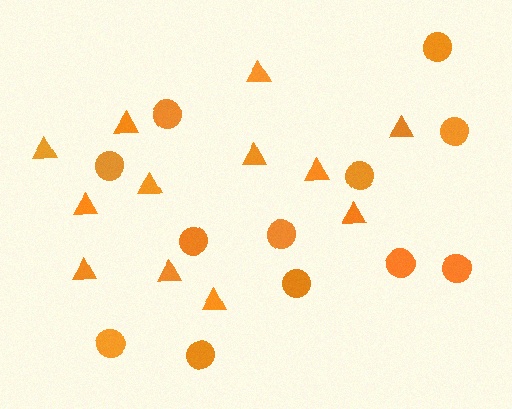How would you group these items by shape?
There are 2 groups: one group of triangles (12) and one group of circles (12).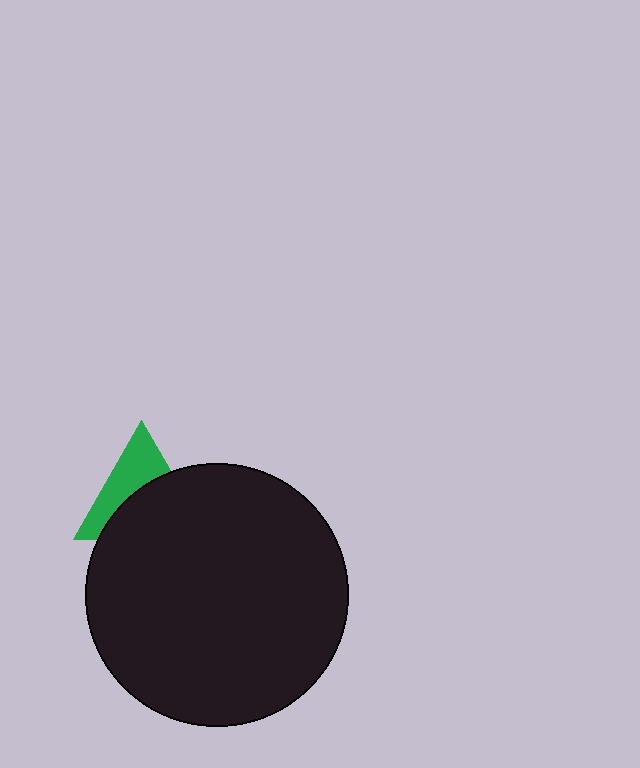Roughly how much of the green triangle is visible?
About half of it is visible (roughly 45%).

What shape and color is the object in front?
The object in front is a black circle.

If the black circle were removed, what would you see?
You would see the complete green triangle.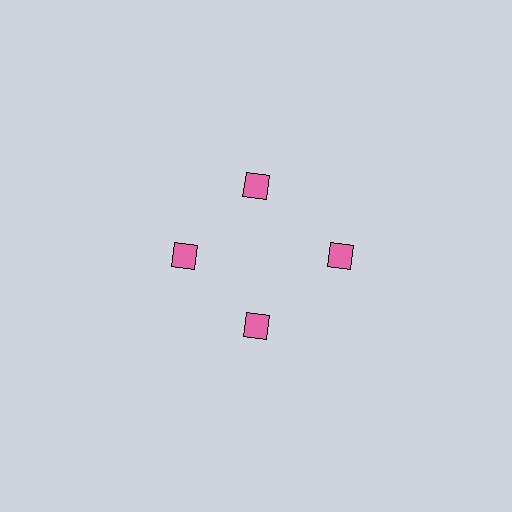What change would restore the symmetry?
The symmetry would be restored by moving it inward, back onto the ring so that all 4 squares sit at equal angles and equal distance from the center.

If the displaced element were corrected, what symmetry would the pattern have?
It would have 4-fold rotational symmetry — the pattern would map onto itself every 90 degrees.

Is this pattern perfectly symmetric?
No. The 4 pink squares are arranged in a ring, but one element near the 3 o'clock position is pushed outward from the center, breaking the 4-fold rotational symmetry.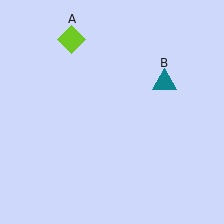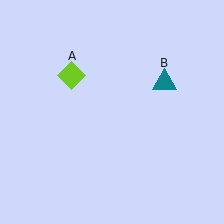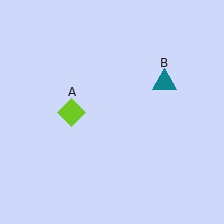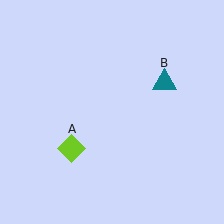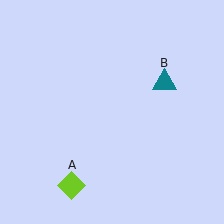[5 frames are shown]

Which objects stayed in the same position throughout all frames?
Teal triangle (object B) remained stationary.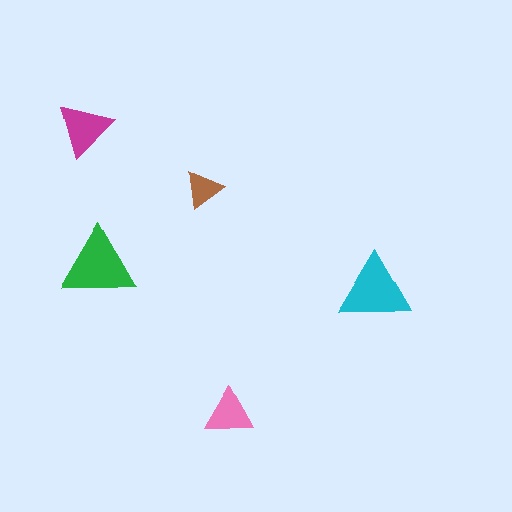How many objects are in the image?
There are 5 objects in the image.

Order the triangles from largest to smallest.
the green one, the cyan one, the magenta one, the pink one, the brown one.